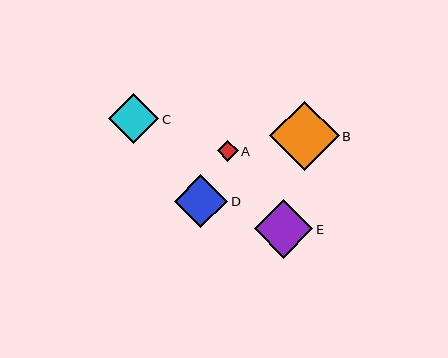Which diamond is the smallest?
Diamond A is the smallest with a size of approximately 21 pixels.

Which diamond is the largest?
Diamond B is the largest with a size of approximately 70 pixels.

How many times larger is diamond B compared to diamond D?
Diamond B is approximately 1.3 times the size of diamond D.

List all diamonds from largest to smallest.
From largest to smallest: B, E, D, C, A.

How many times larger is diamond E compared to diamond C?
Diamond E is approximately 1.2 times the size of diamond C.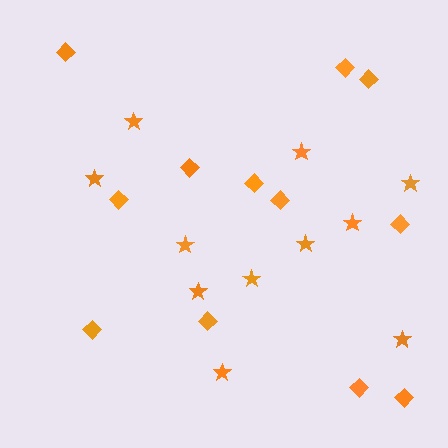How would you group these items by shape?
There are 2 groups: one group of stars (11) and one group of diamonds (12).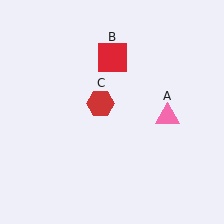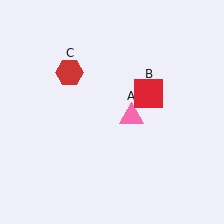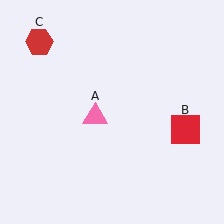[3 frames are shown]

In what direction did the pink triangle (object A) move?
The pink triangle (object A) moved left.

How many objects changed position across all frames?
3 objects changed position: pink triangle (object A), red square (object B), red hexagon (object C).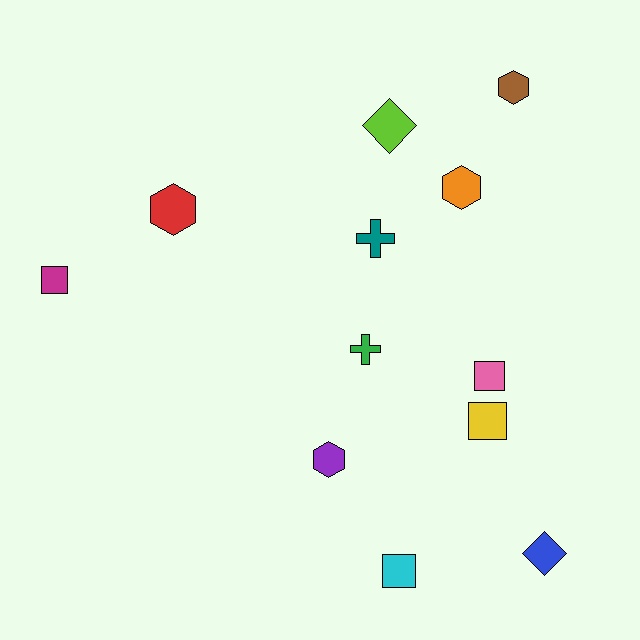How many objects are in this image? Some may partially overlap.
There are 12 objects.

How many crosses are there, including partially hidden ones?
There are 2 crosses.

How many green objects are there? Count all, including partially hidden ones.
There is 1 green object.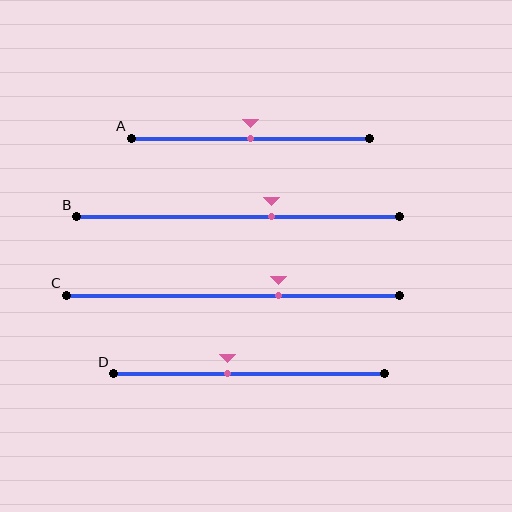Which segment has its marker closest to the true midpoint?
Segment A has its marker closest to the true midpoint.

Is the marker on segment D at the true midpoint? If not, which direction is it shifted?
No, the marker on segment D is shifted to the left by about 8% of the segment length.